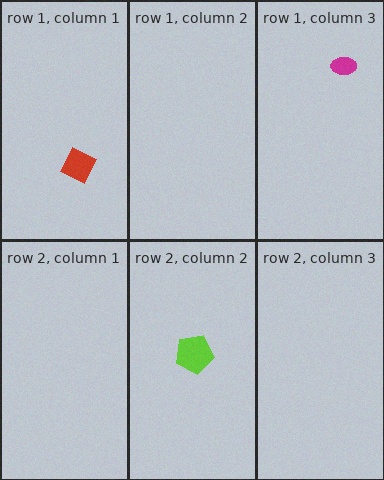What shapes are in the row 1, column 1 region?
The red diamond.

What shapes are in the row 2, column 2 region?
The lime pentagon.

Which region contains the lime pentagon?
The row 2, column 2 region.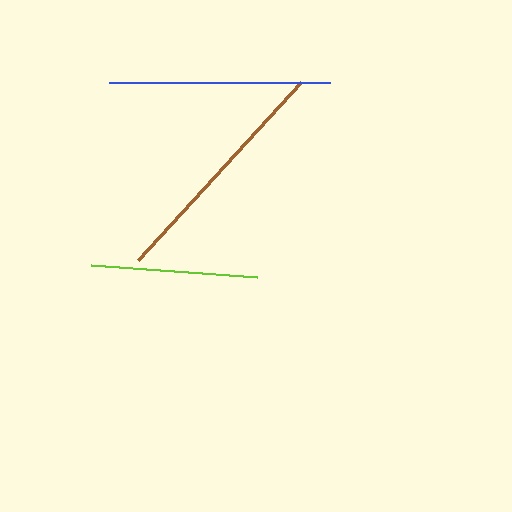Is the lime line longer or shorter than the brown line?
The brown line is longer than the lime line.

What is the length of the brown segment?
The brown segment is approximately 242 pixels long.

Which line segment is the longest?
The brown line is the longest at approximately 242 pixels.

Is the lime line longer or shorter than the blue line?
The blue line is longer than the lime line.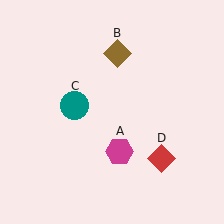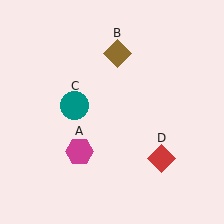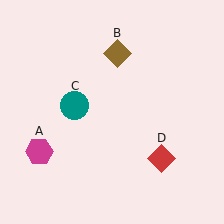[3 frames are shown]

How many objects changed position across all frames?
1 object changed position: magenta hexagon (object A).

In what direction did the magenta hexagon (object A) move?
The magenta hexagon (object A) moved left.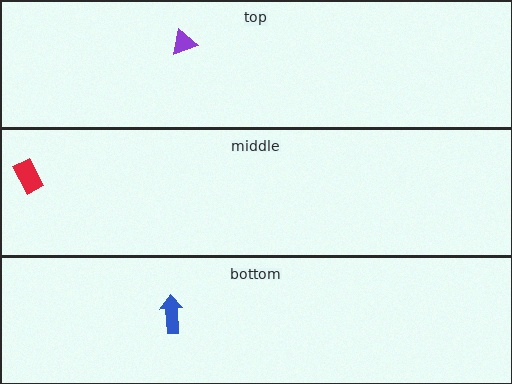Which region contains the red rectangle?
The middle region.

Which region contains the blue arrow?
The bottom region.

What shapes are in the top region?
The purple triangle.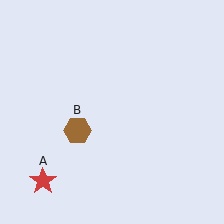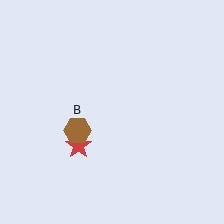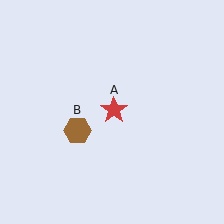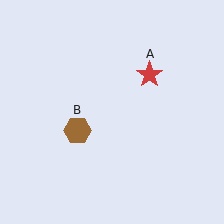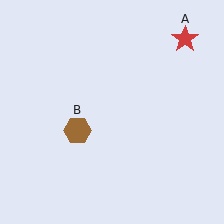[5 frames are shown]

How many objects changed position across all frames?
1 object changed position: red star (object A).